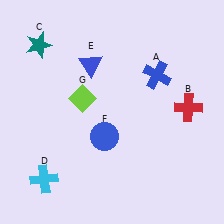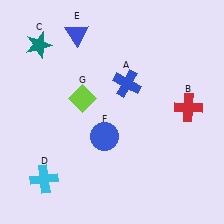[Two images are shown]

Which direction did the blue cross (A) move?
The blue cross (A) moved left.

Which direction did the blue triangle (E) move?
The blue triangle (E) moved up.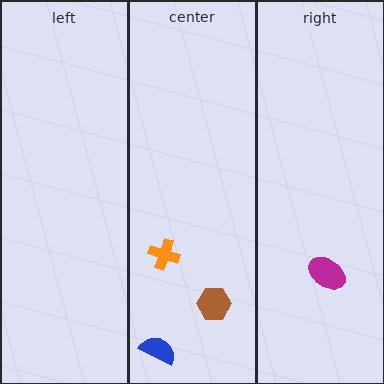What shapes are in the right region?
The magenta ellipse.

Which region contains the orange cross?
The center region.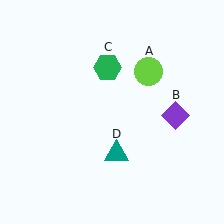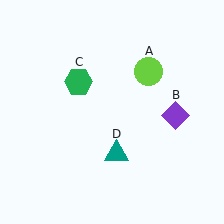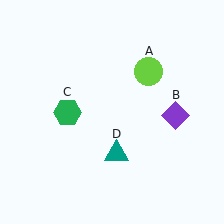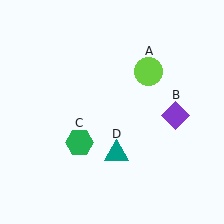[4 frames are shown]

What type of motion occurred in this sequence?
The green hexagon (object C) rotated counterclockwise around the center of the scene.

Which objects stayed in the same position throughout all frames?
Lime circle (object A) and purple diamond (object B) and teal triangle (object D) remained stationary.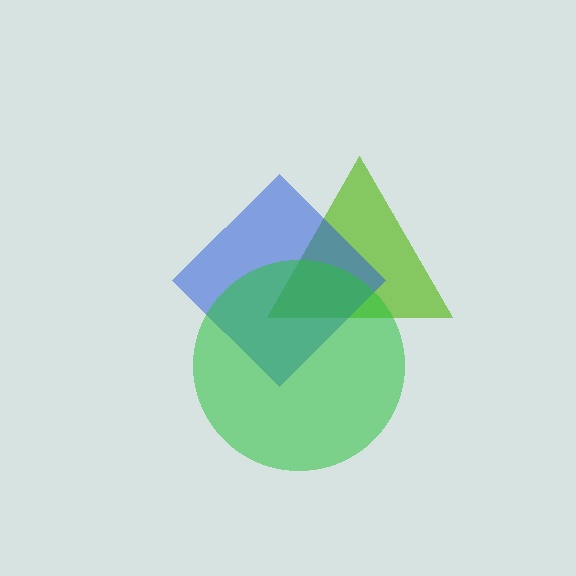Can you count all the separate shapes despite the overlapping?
Yes, there are 3 separate shapes.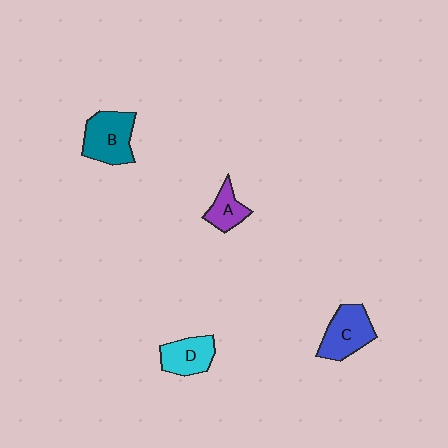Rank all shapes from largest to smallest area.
From largest to smallest: B (teal), C (blue), D (cyan), A (purple).